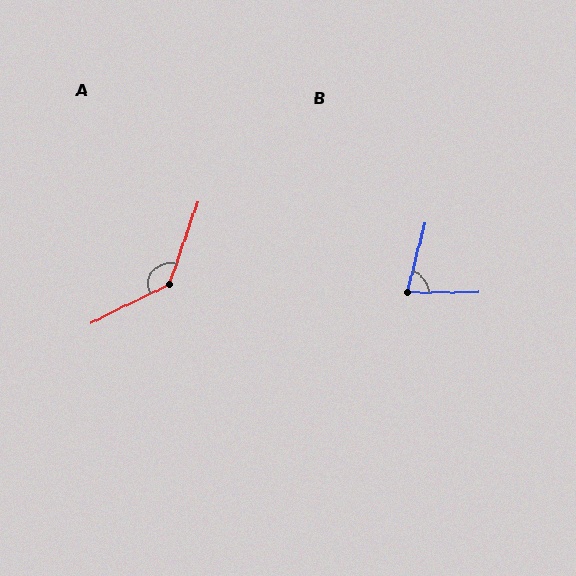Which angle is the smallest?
B, at approximately 76 degrees.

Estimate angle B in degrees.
Approximately 76 degrees.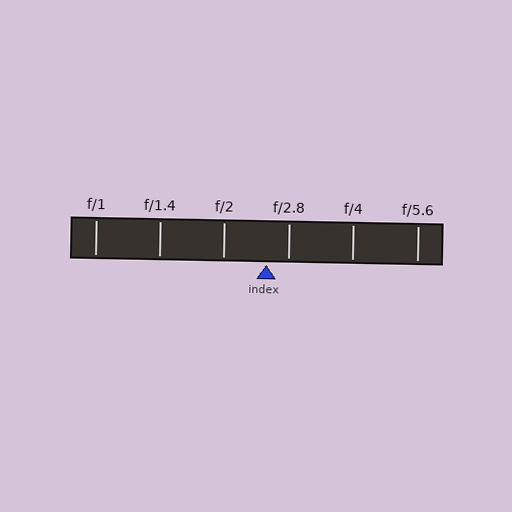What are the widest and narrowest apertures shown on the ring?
The widest aperture shown is f/1 and the narrowest is f/5.6.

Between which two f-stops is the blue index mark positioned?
The index mark is between f/2 and f/2.8.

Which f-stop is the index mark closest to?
The index mark is closest to f/2.8.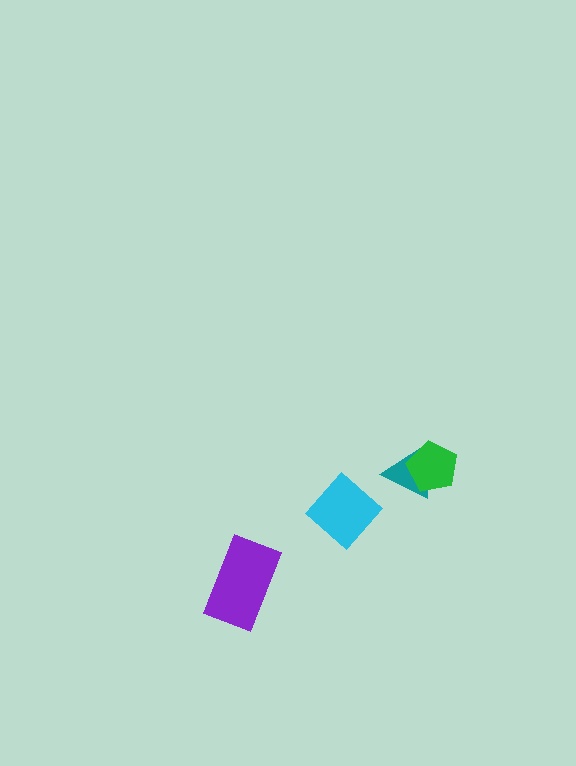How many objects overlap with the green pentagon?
1 object overlaps with the green pentagon.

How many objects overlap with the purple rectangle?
0 objects overlap with the purple rectangle.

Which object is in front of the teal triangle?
The green pentagon is in front of the teal triangle.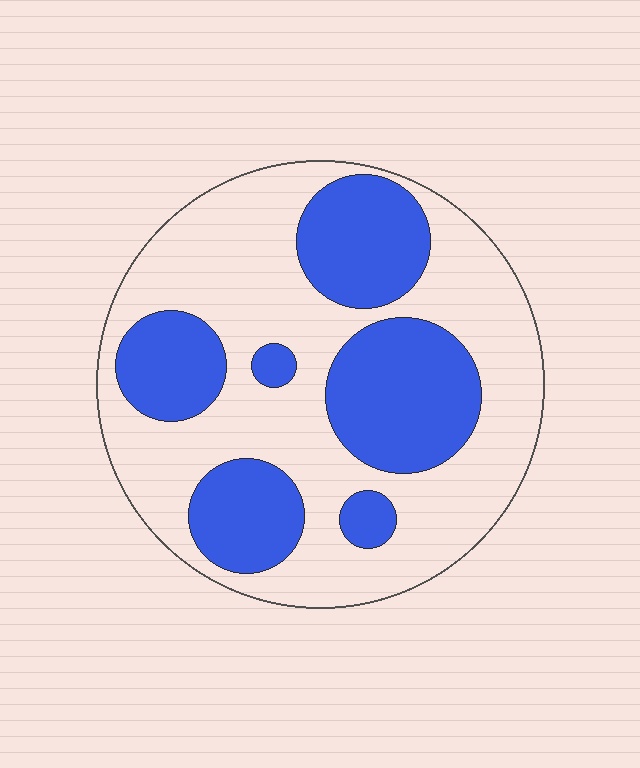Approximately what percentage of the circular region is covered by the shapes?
Approximately 35%.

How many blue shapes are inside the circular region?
6.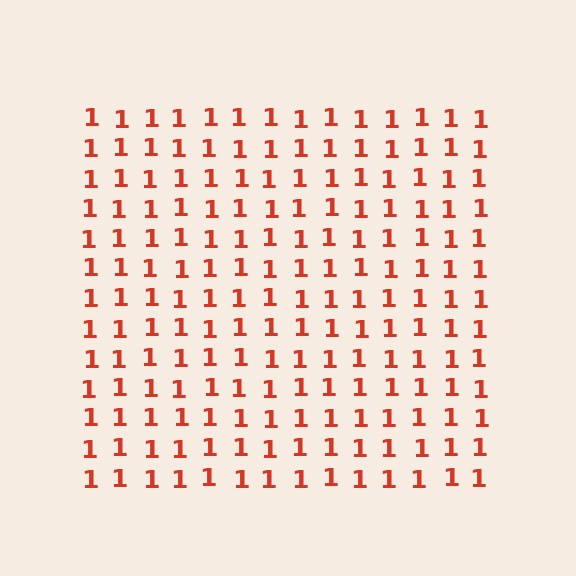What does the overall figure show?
The overall figure shows a square.